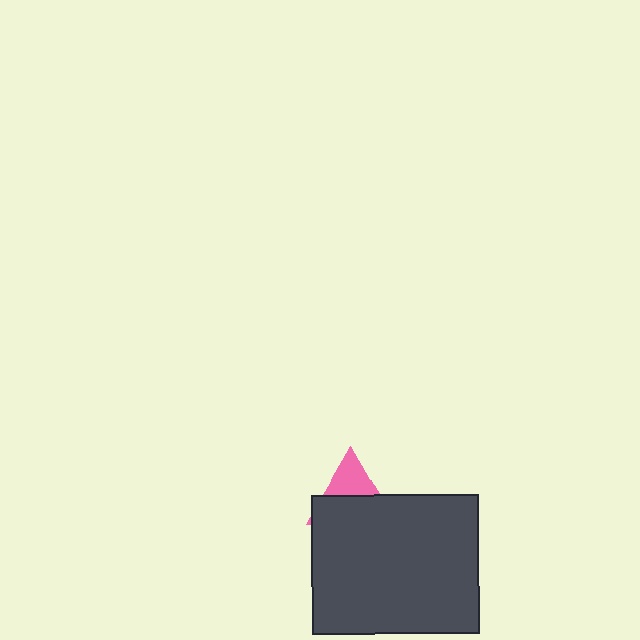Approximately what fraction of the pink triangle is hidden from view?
Roughly 60% of the pink triangle is hidden behind the dark gray rectangle.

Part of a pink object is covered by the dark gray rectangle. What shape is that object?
It is a triangle.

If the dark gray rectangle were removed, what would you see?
You would see the complete pink triangle.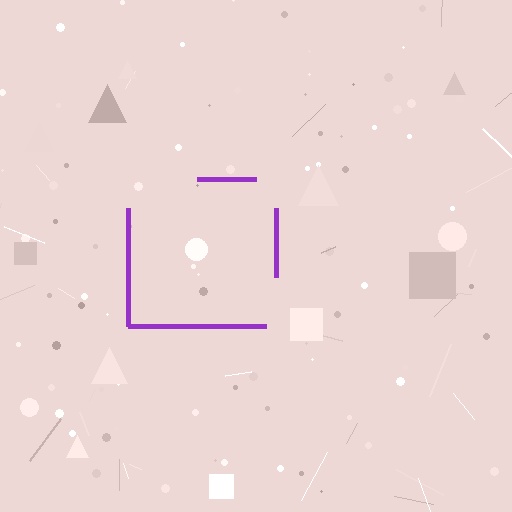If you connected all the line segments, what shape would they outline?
They would outline a square.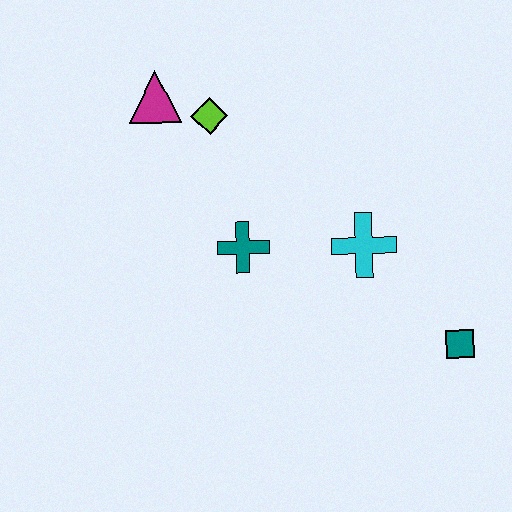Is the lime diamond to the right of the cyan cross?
No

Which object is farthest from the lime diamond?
The teal square is farthest from the lime diamond.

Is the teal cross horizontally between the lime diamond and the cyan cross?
Yes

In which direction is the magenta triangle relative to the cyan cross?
The magenta triangle is to the left of the cyan cross.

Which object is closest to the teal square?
The cyan cross is closest to the teal square.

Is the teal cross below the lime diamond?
Yes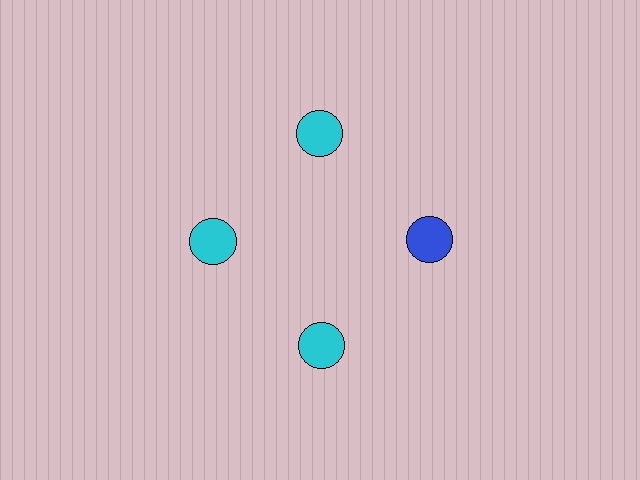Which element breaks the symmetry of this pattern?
The blue circle at roughly the 3 o'clock position breaks the symmetry. All other shapes are cyan circles.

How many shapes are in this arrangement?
There are 4 shapes arranged in a ring pattern.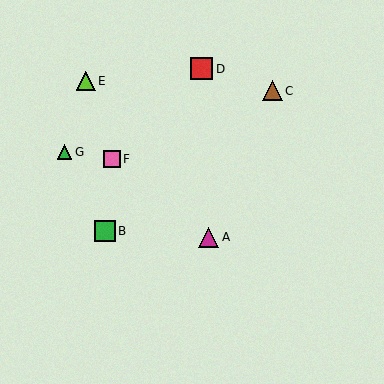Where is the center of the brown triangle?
The center of the brown triangle is at (272, 91).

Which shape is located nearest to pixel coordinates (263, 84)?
The brown triangle (labeled C) at (272, 91) is nearest to that location.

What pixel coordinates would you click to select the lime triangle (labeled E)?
Click at (86, 81) to select the lime triangle E.